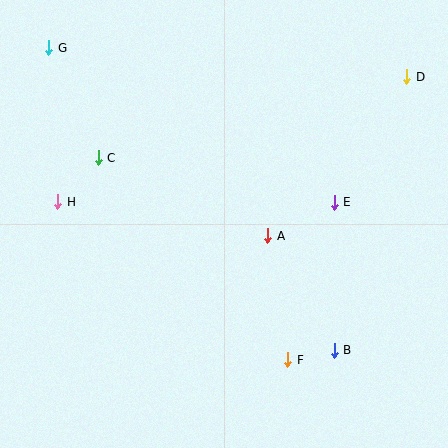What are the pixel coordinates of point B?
Point B is at (334, 350).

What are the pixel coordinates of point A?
Point A is at (268, 236).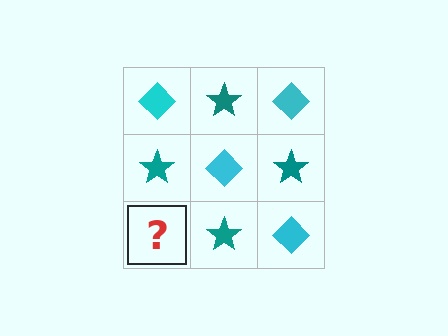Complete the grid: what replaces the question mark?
The question mark should be replaced with a cyan diamond.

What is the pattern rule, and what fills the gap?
The rule is that it alternates cyan diamond and teal star in a checkerboard pattern. The gap should be filled with a cyan diamond.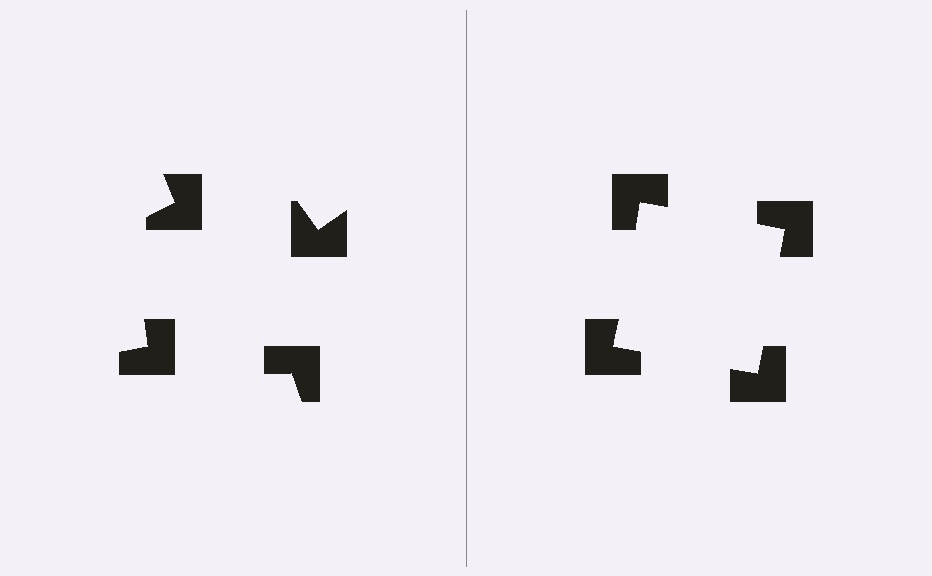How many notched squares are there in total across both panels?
8 — 4 on each side.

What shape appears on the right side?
An illusory square.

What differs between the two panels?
The notched squares are positioned identically on both sides; only the wedge orientations differ. On the right they align to a square; on the left they are misaligned.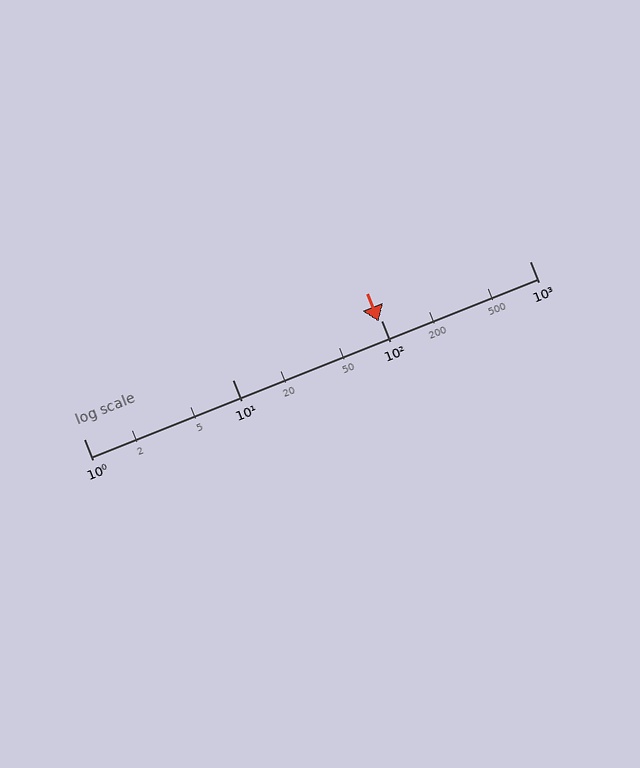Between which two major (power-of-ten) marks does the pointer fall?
The pointer is between 10 and 100.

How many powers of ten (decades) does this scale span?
The scale spans 3 decades, from 1 to 1000.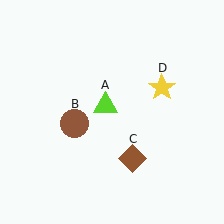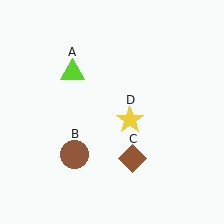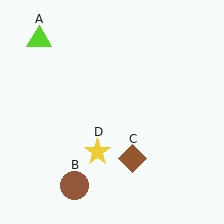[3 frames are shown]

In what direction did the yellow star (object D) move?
The yellow star (object D) moved down and to the left.